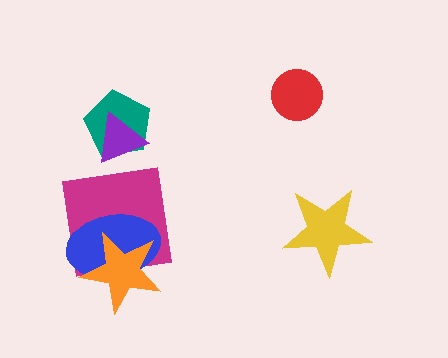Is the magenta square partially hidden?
Yes, it is partially covered by another shape.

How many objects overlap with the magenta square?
2 objects overlap with the magenta square.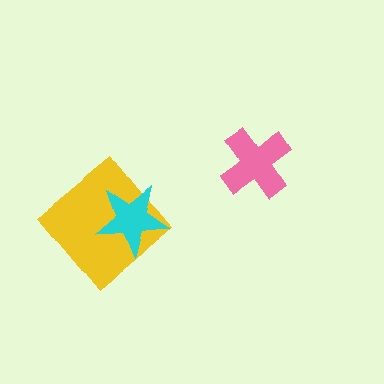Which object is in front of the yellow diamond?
The cyan star is in front of the yellow diamond.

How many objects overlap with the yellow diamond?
1 object overlaps with the yellow diamond.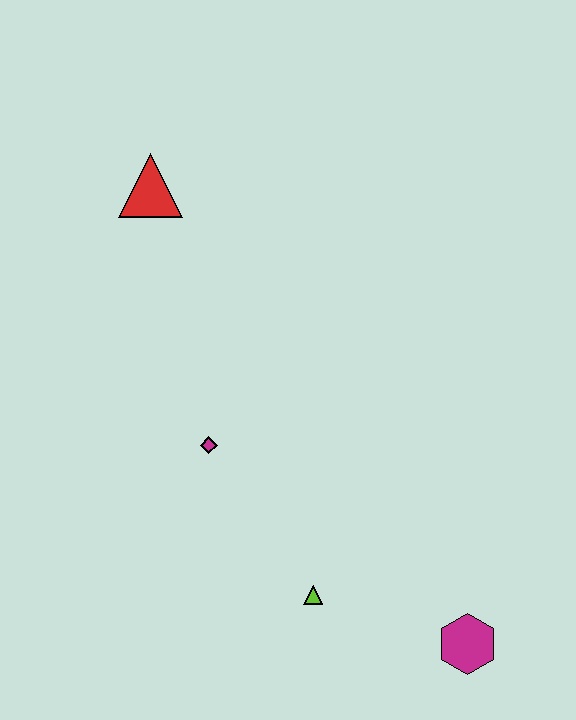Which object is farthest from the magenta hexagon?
The red triangle is farthest from the magenta hexagon.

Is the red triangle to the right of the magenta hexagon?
No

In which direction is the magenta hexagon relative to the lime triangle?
The magenta hexagon is to the right of the lime triangle.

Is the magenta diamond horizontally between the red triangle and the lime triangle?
Yes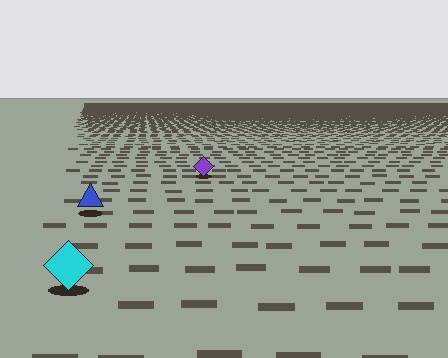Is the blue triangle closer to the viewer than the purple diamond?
Yes. The blue triangle is closer — you can tell from the texture gradient: the ground texture is coarser near it.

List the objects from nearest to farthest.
From nearest to farthest: the cyan diamond, the blue triangle, the purple diamond.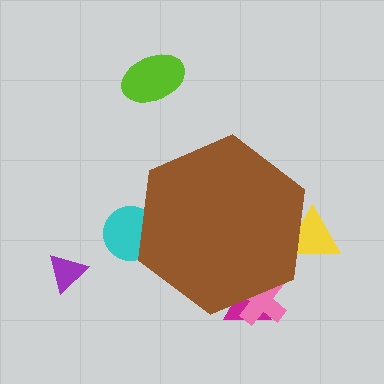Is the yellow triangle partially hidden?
Yes, the yellow triangle is partially hidden behind the brown hexagon.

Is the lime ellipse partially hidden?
No, the lime ellipse is fully visible.